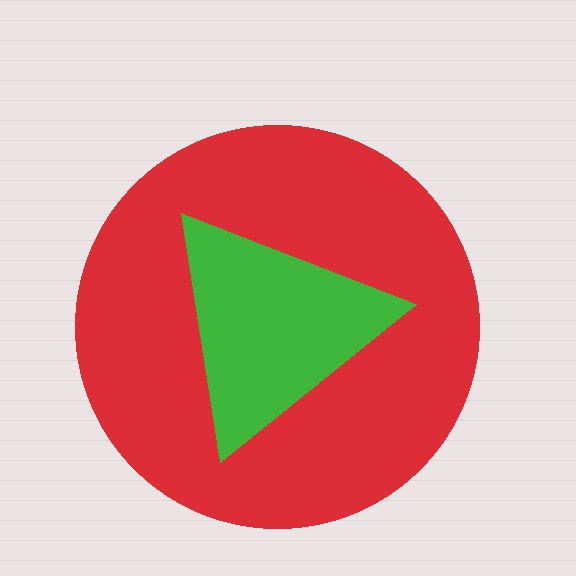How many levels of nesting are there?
2.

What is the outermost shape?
The red circle.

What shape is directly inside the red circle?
The green triangle.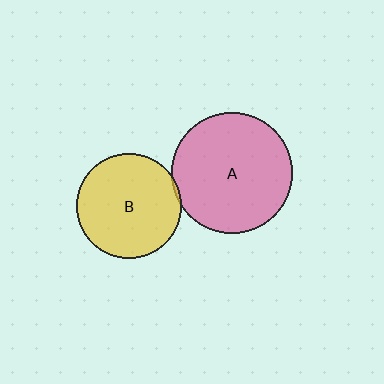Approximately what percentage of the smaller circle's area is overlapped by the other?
Approximately 5%.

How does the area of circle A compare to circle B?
Approximately 1.3 times.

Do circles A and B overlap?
Yes.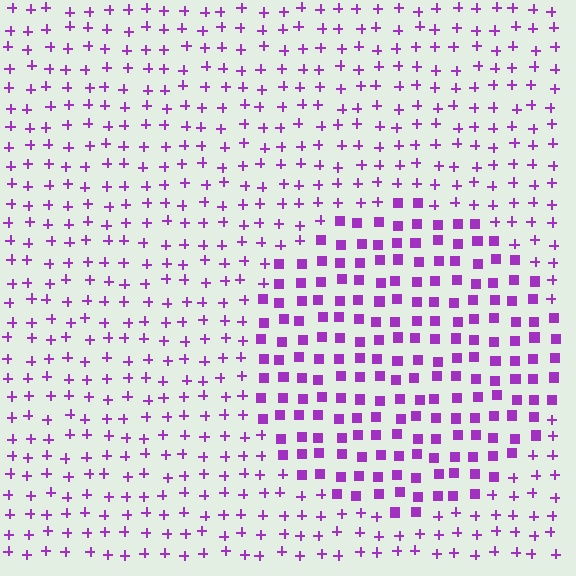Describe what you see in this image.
The image is filled with small purple elements arranged in a uniform grid. A circle-shaped region contains squares, while the surrounding area contains plus signs. The boundary is defined purely by the change in element shape.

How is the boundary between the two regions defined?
The boundary is defined by a change in element shape: squares inside vs. plus signs outside. All elements share the same color and spacing.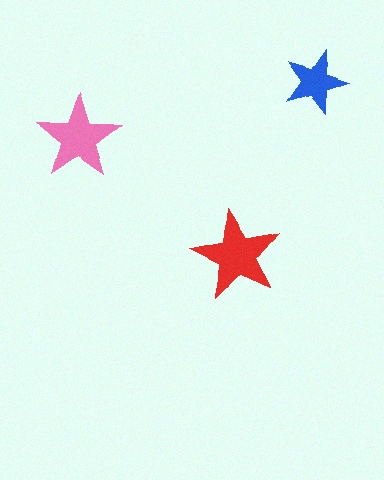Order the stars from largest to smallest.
the red one, the pink one, the blue one.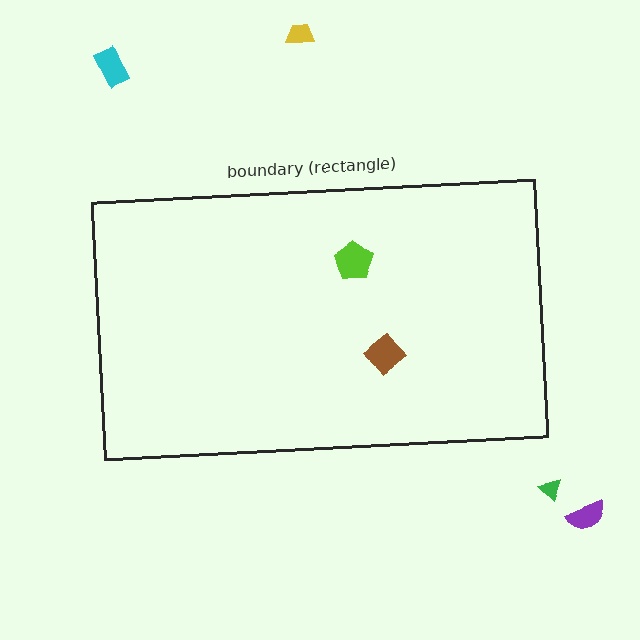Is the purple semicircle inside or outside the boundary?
Outside.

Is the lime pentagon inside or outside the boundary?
Inside.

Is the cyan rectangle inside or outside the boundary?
Outside.